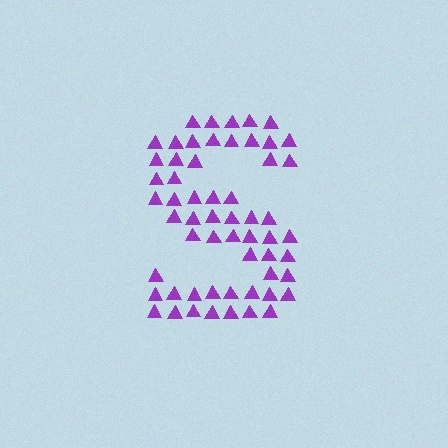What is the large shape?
The large shape is the letter S.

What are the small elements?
The small elements are triangles.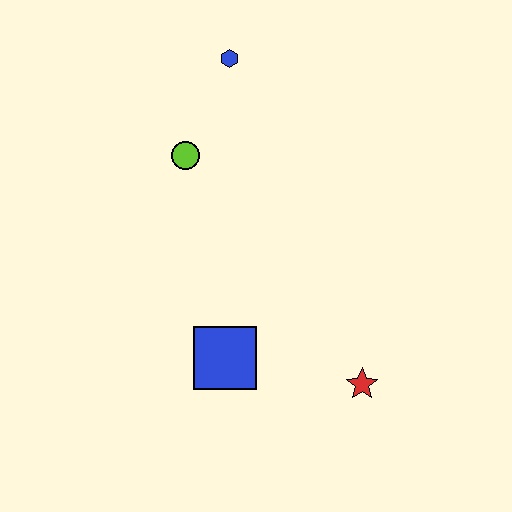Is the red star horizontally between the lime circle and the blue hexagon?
No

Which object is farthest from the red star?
The blue hexagon is farthest from the red star.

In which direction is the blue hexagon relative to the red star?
The blue hexagon is above the red star.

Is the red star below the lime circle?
Yes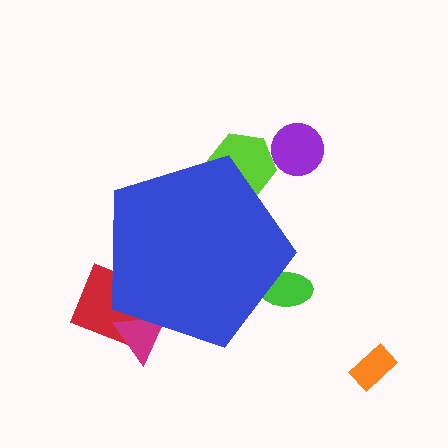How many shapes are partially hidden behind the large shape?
4 shapes are partially hidden.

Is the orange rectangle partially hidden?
No, the orange rectangle is fully visible.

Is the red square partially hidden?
Yes, the red square is partially hidden behind the blue pentagon.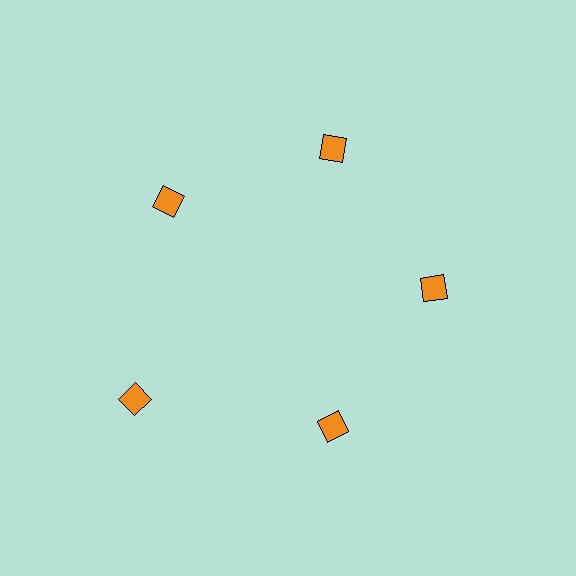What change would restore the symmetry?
The symmetry would be restored by moving it inward, back onto the ring so that all 5 diamonds sit at equal angles and equal distance from the center.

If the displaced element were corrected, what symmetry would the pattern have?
It would have 5-fold rotational symmetry — the pattern would map onto itself every 72 degrees.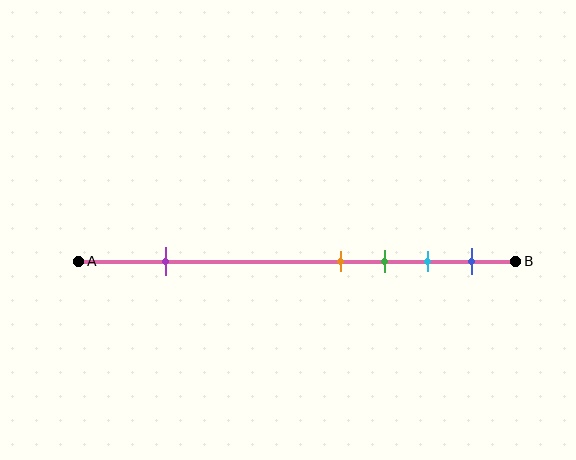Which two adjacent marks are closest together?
The orange and green marks are the closest adjacent pair.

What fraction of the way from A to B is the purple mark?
The purple mark is approximately 20% (0.2) of the way from A to B.